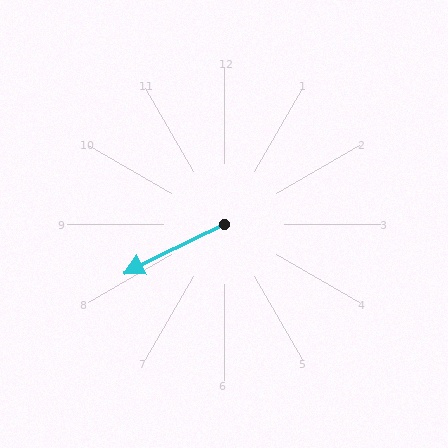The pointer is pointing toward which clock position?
Roughly 8 o'clock.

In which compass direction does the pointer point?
Southwest.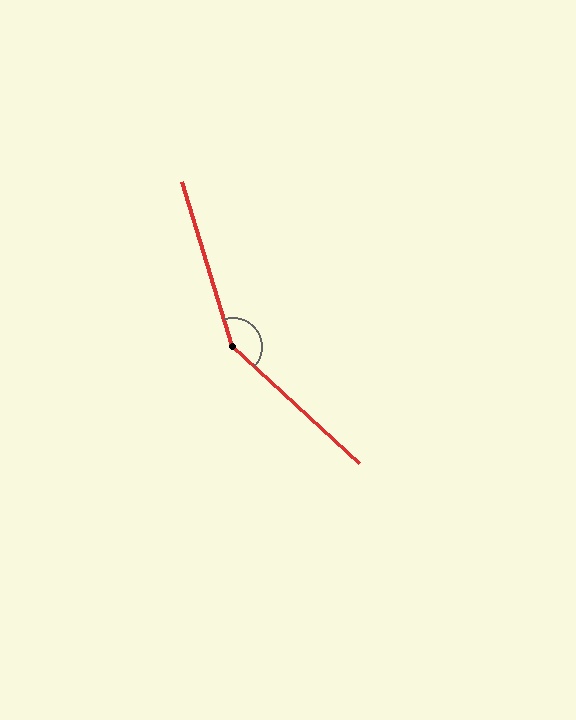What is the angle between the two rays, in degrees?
Approximately 150 degrees.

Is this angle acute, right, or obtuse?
It is obtuse.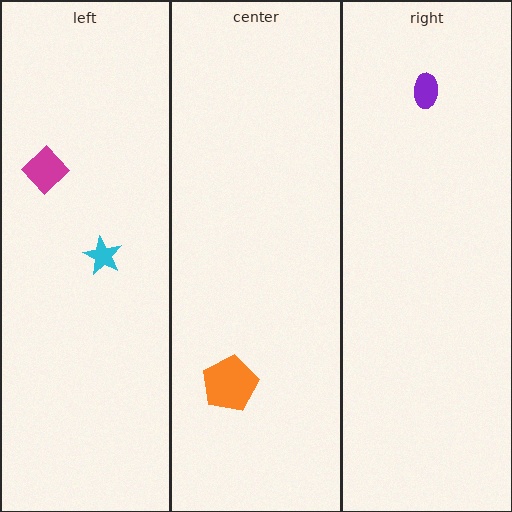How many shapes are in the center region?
1.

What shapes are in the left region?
The cyan star, the magenta diamond.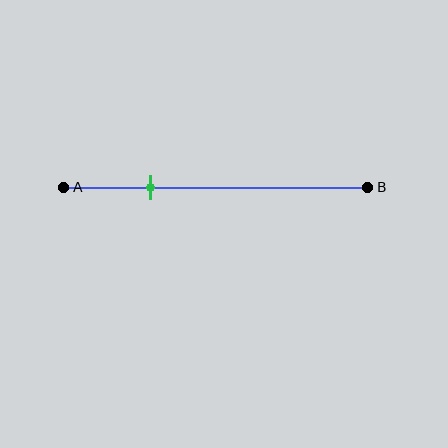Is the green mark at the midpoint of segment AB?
No, the mark is at about 30% from A, not at the 50% midpoint.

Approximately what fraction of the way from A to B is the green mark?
The green mark is approximately 30% of the way from A to B.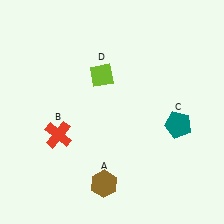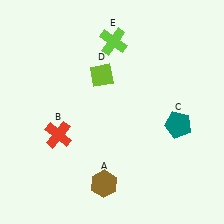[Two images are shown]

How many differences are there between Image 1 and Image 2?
There is 1 difference between the two images.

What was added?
A lime cross (E) was added in Image 2.